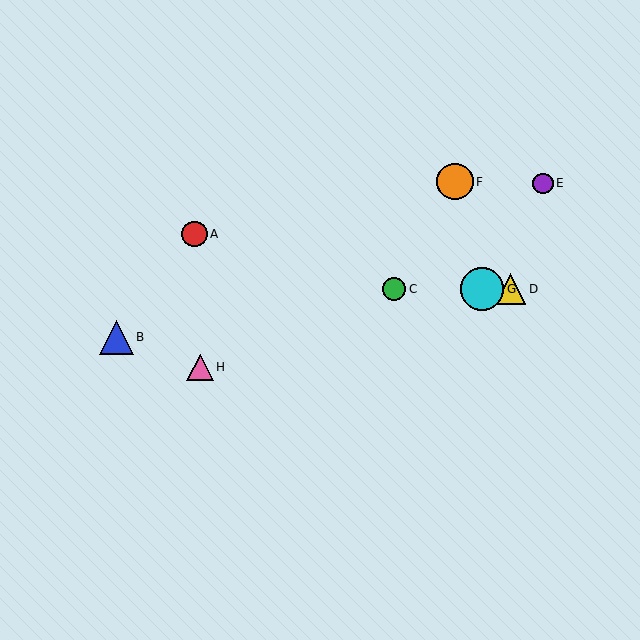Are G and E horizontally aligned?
No, G is at y≈289 and E is at y≈184.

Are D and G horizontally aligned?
Yes, both are at y≈289.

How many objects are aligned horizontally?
3 objects (C, D, G) are aligned horizontally.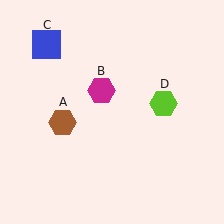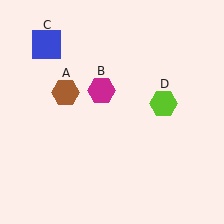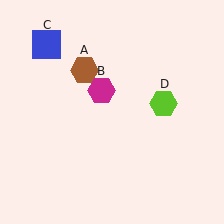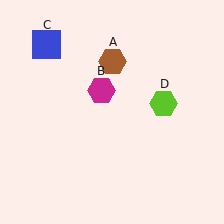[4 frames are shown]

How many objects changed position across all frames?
1 object changed position: brown hexagon (object A).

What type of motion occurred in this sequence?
The brown hexagon (object A) rotated clockwise around the center of the scene.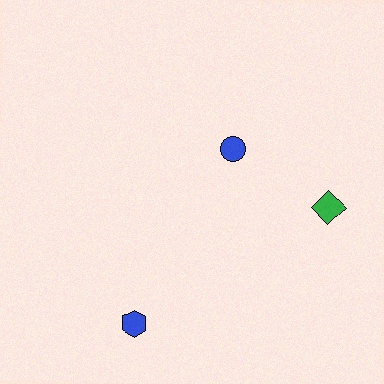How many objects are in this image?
There are 3 objects.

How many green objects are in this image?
There is 1 green object.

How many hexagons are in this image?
There is 1 hexagon.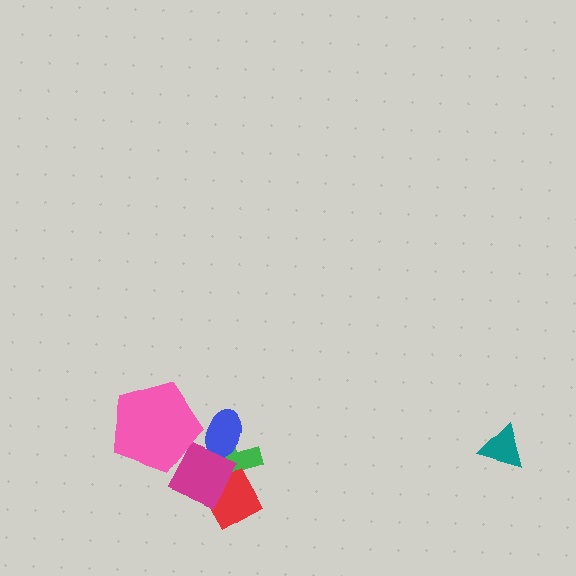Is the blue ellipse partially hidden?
No, no other shape covers it.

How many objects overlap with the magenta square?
2 objects overlap with the magenta square.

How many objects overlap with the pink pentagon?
0 objects overlap with the pink pentagon.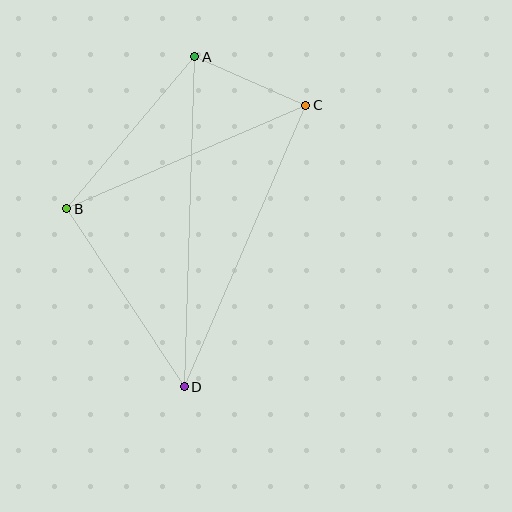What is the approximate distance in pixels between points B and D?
The distance between B and D is approximately 213 pixels.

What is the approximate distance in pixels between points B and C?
The distance between B and C is approximately 260 pixels.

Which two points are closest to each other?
Points A and C are closest to each other.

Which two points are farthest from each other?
Points A and D are farthest from each other.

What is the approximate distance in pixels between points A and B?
The distance between A and B is approximately 199 pixels.